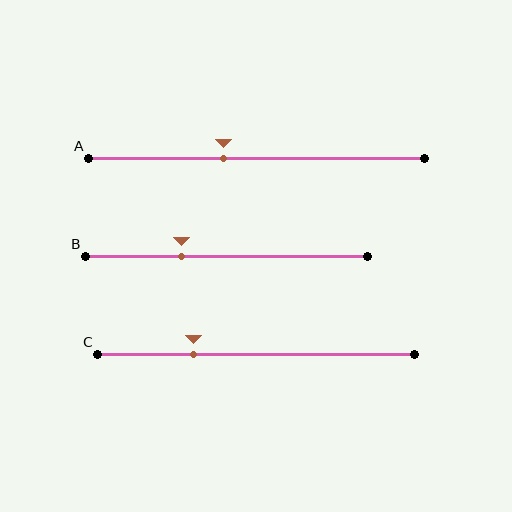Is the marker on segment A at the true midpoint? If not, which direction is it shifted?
No, the marker on segment A is shifted to the left by about 10% of the segment length.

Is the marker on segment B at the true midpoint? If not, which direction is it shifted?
No, the marker on segment B is shifted to the left by about 16% of the segment length.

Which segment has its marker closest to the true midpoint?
Segment A has its marker closest to the true midpoint.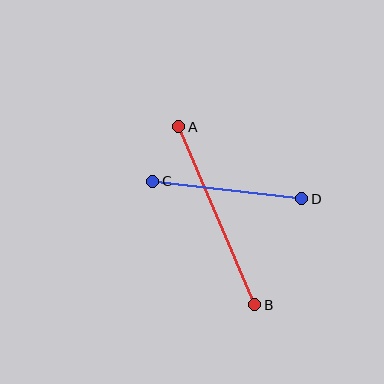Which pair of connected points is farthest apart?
Points A and B are farthest apart.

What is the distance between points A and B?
The distance is approximately 193 pixels.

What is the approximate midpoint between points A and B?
The midpoint is at approximately (217, 216) pixels.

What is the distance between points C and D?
The distance is approximately 150 pixels.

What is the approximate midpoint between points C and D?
The midpoint is at approximately (227, 190) pixels.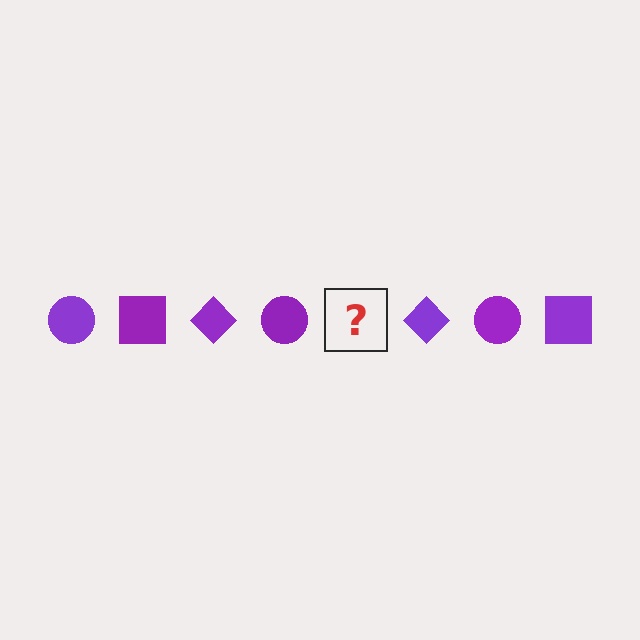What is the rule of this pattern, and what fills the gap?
The rule is that the pattern cycles through circle, square, diamond shapes in purple. The gap should be filled with a purple square.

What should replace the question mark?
The question mark should be replaced with a purple square.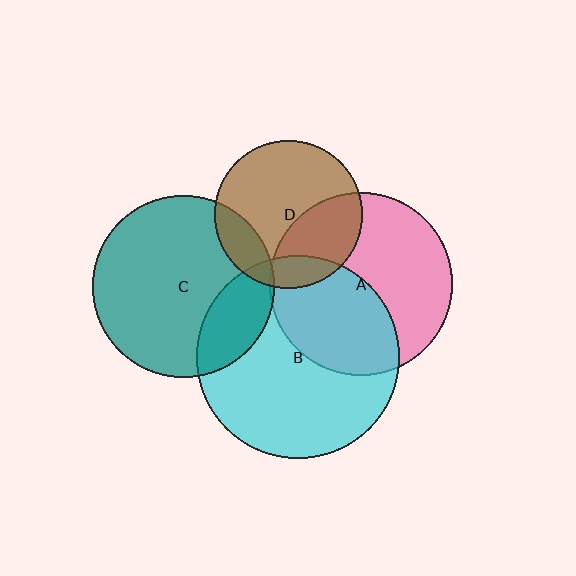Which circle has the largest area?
Circle B (cyan).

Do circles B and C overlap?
Yes.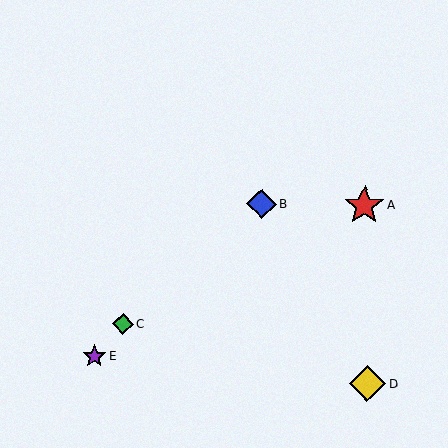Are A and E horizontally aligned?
No, A is at y≈205 and E is at y≈357.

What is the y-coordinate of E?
Object E is at y≈357.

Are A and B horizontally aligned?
Yes, both are at y≈205.